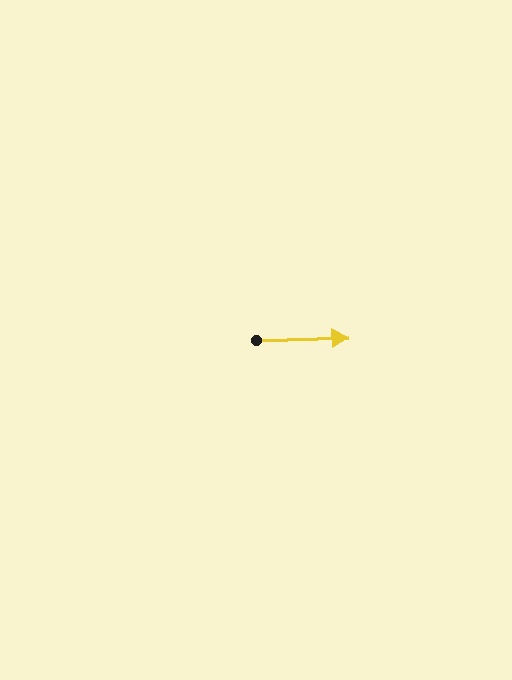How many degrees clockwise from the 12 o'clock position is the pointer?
Approximately 88 degrees.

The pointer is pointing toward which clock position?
Roughly 3 o'clock.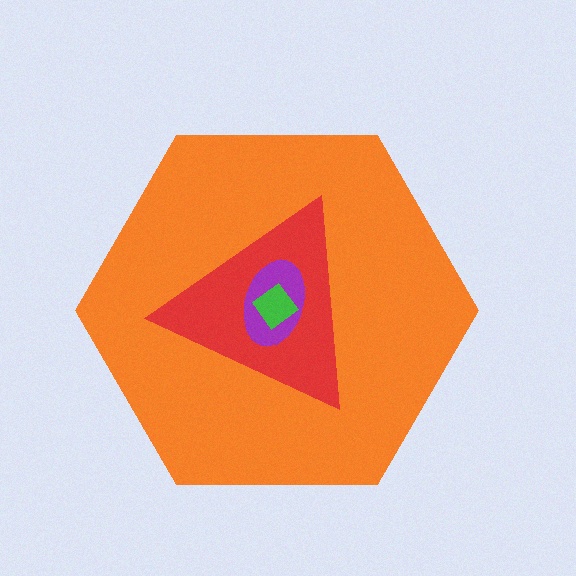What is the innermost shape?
The green diamond.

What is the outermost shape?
The orange hexagon.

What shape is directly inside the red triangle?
The purple ellipse.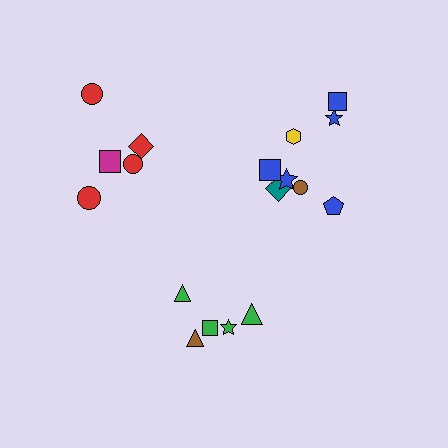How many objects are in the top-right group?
There are 8 objects.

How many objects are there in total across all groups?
There are 18 objects.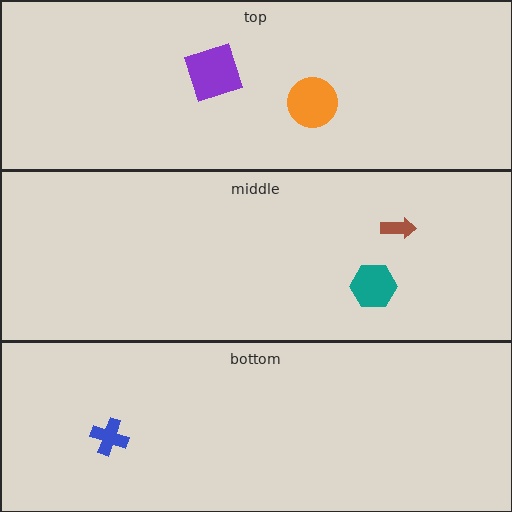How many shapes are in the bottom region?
1.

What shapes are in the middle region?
The brown arrow, the teal hexagon.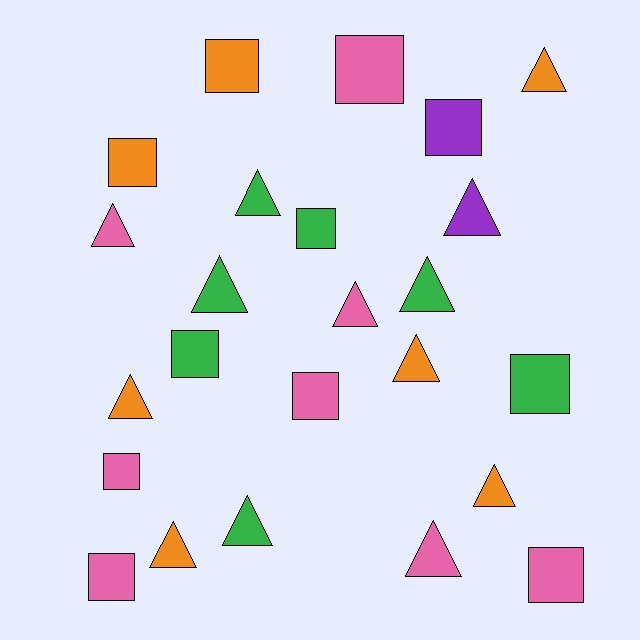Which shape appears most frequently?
Triangle, with 13 objects.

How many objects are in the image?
There are 24 objects.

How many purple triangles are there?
There is 1 purple triangle.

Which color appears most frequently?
Pink, with 8 objects.